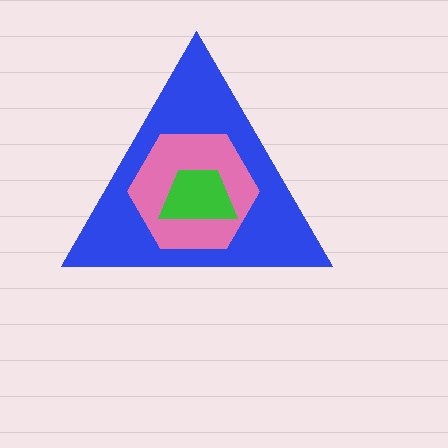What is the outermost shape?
The blue triangle.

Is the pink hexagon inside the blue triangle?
Yes.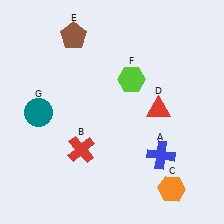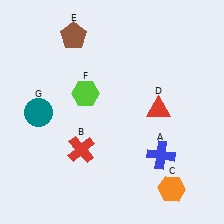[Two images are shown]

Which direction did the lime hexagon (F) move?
The lime hexagon (F) moved left.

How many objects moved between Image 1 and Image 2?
1 object moved between the two images.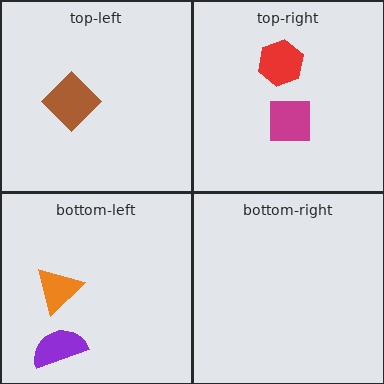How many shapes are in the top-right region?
2.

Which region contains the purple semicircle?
The bottom-left region.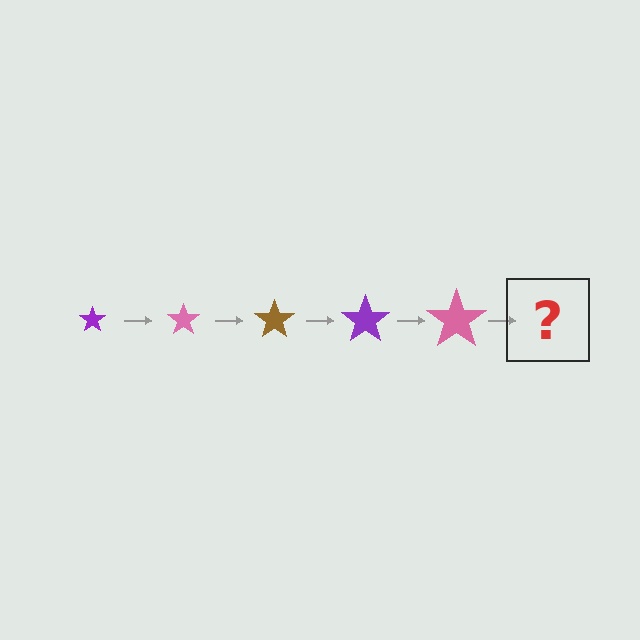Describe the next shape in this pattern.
It should be a brown star, larger than the previous one.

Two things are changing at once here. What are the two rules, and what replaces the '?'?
The two rules are that the star grows larger each step and the color cycles through purple, pink, and brown. The '?' should be a brown star, larger than the previous one.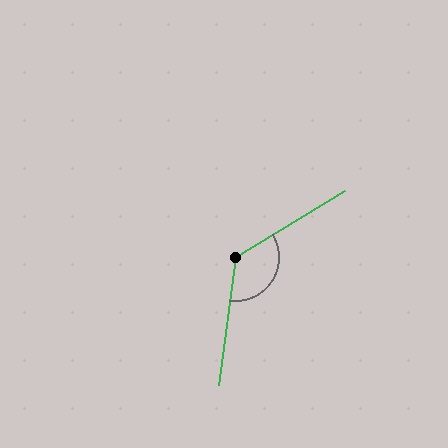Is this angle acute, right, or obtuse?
It is obtuse.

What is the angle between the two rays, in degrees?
Approximately 129 degrees.